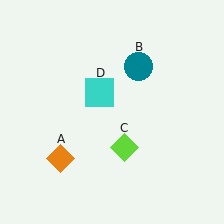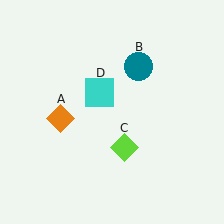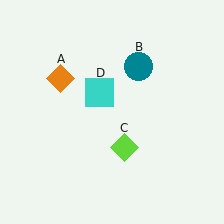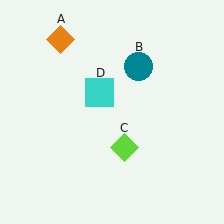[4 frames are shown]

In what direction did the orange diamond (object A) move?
The orange diamond (object A) moved up.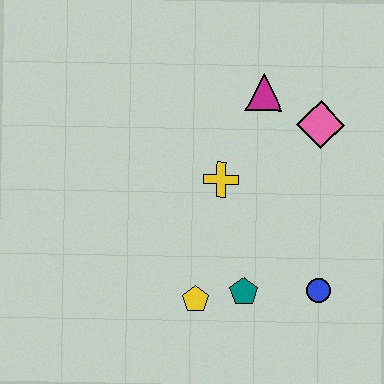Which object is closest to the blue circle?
The teal pentagon is closest to the blue circle.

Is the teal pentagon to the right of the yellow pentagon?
Yes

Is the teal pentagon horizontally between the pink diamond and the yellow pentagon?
Yes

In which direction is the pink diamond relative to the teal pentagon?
The pink diamond is above the teal pentagon.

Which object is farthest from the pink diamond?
The yellow pentagon is farthest from the pink diamond.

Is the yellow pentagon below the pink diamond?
Yes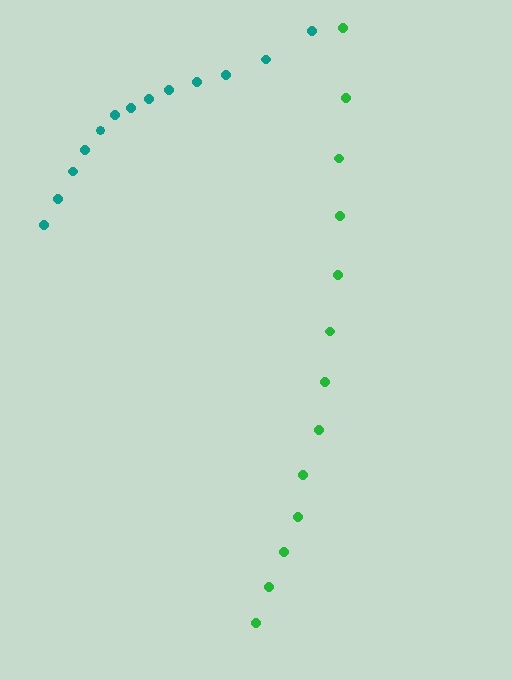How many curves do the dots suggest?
There are 2 distinct paths.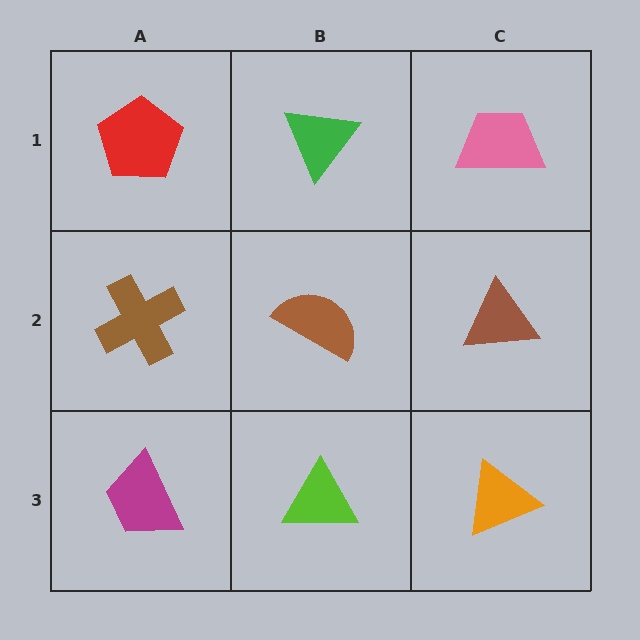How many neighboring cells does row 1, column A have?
2.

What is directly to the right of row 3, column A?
A lime triangle.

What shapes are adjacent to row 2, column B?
A green triangle (row 1, column B), a lime triangle (row 3, column B), a brown cross (row 2, column A), a brown triangle (row 2, column C).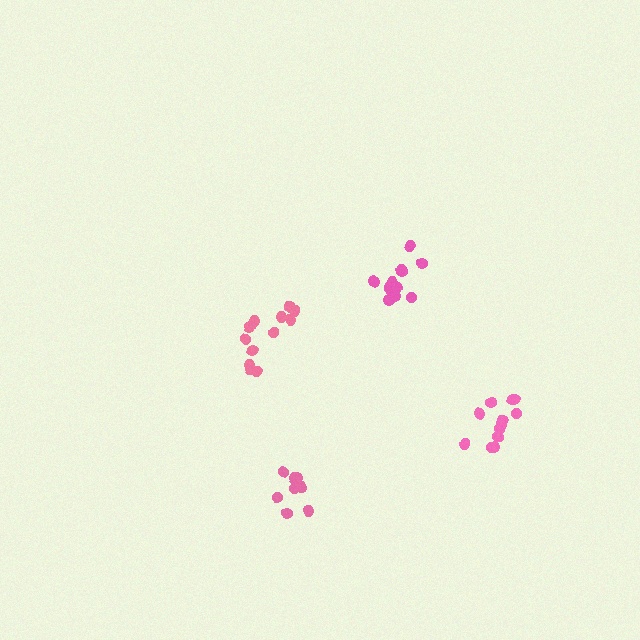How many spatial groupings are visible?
There are 4 spatial groupings.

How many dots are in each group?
Group 1: 8 dots, Group 2: 13 dots, Group 3: 12 dots, Group 4: 12 dots (45 total).